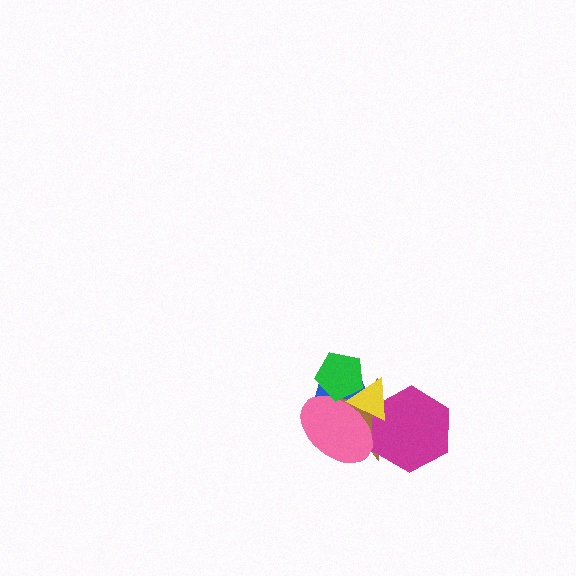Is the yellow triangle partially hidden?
Yes, it is partially covered by another shape.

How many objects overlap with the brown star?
5 objects overlap with the brown star.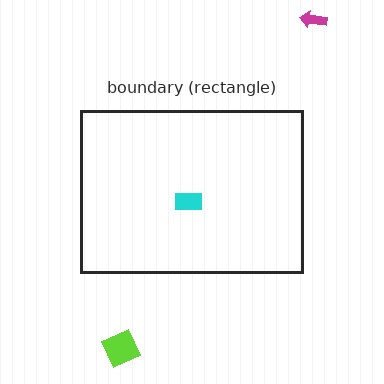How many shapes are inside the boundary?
1 inside, 2 outside.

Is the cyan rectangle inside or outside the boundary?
Inside.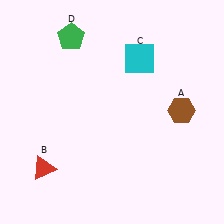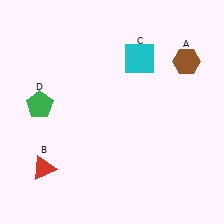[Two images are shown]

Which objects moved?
The objects that moved are: the brown hexagon (A), the green pentagon (D).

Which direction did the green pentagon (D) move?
The green pentagon (D) moved down.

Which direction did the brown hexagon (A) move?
The brown hexagon (A) moved up.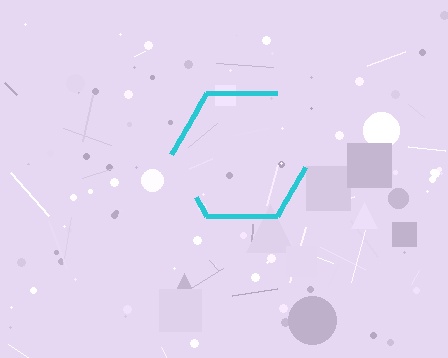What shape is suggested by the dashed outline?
The dashed outline suggests a hexagon.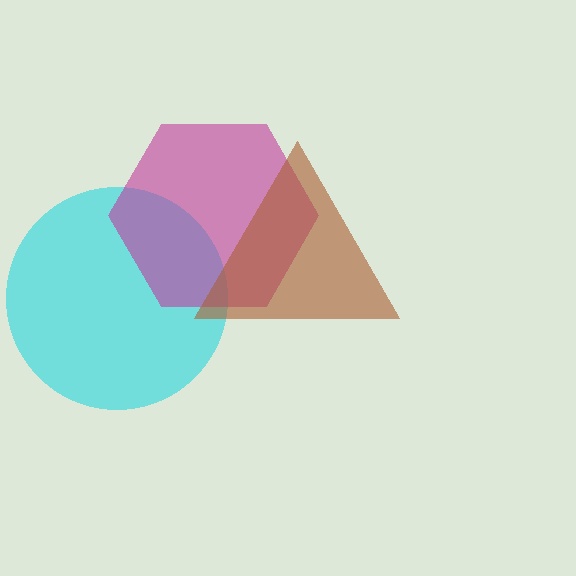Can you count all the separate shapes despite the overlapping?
Yes, there are 3 separate shapes.